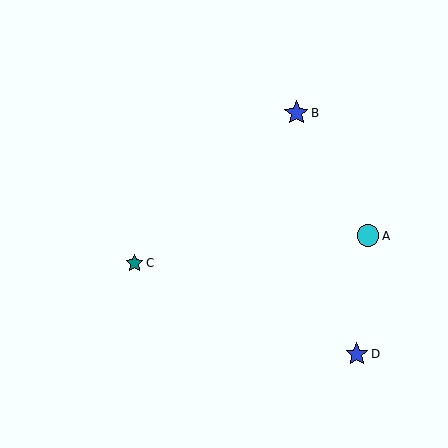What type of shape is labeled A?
Shape A is a cyan circle.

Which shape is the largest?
The blue star (labeled B) is the largest.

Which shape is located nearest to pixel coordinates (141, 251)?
The teal star (labeled C) at (134, 263) is nearest to that location.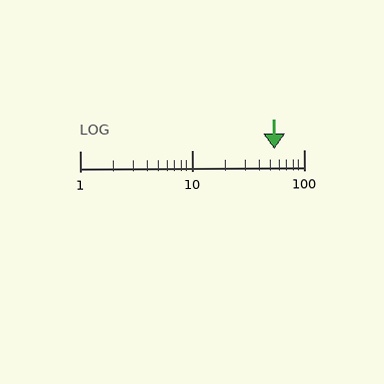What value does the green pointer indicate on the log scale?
The pointer indicates approximately 54.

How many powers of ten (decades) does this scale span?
The scale spans 2 decades, from 1 to 100.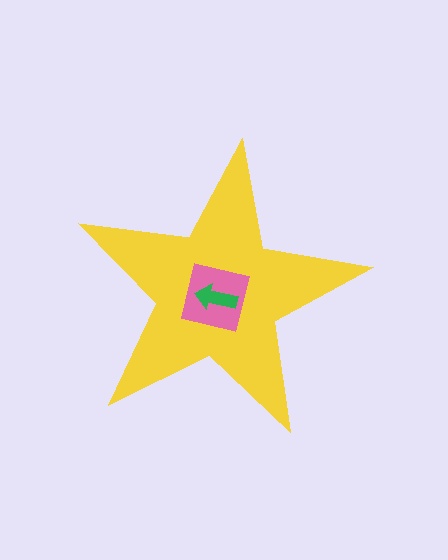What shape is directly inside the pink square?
The green arrow.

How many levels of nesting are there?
3.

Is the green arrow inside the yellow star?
Yes.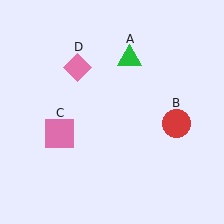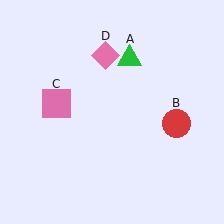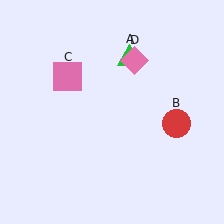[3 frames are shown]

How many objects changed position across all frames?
2 objects changed position: pink square (object C), pink diamond (object D).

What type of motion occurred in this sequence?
The pink square (object C), pink diamond (object D) rotated clockwise around the center of the scene.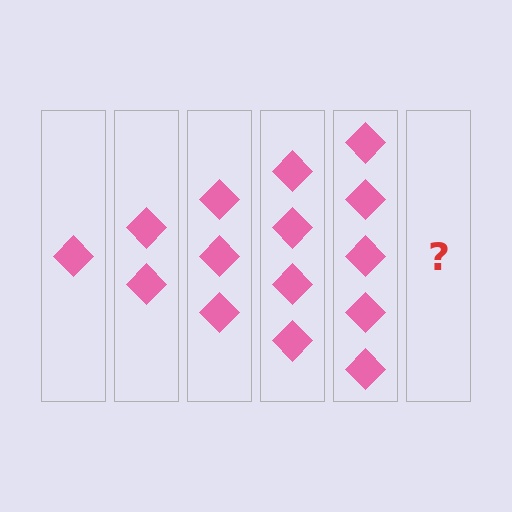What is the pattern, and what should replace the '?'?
The pattern is that each step adds one more diamond. The '?' should be 6 diamonds.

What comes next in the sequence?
The next element should be 6 diamonds.